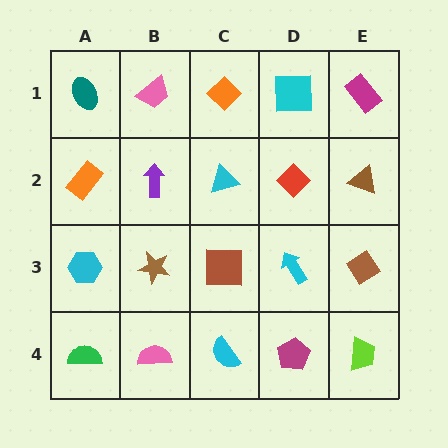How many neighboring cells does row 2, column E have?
3.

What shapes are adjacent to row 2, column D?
A cyan square (row 1, column D), a cyan arrow (row 3, column D), a cyan triangle (row 2, column C), a brown triangle (row 2, column E).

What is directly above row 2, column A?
A teal ellipse.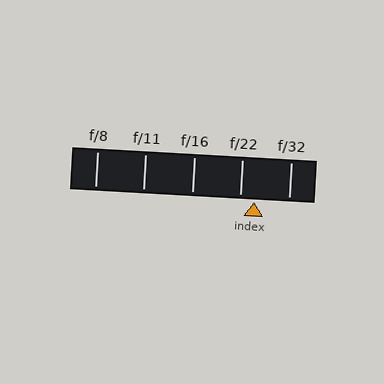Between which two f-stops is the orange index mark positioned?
The index mark is between f/22 and f/32.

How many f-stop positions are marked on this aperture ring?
There are 5 f-stop positions marked.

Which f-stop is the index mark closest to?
The index mark is closest to f/22.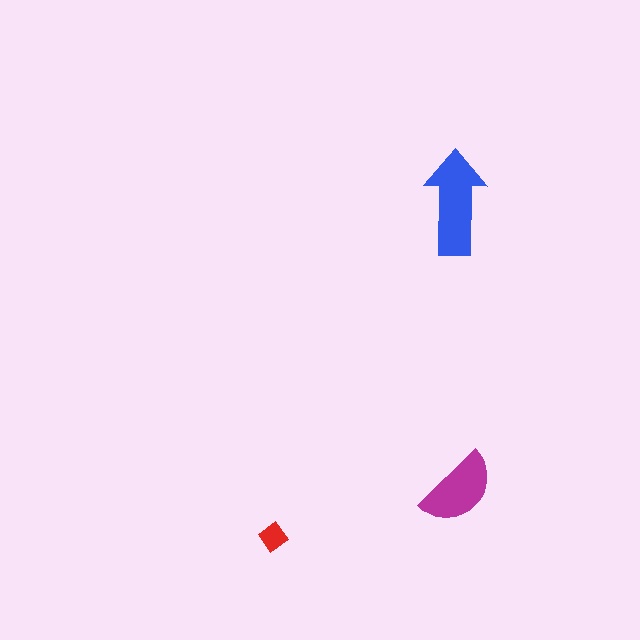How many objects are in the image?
There are 3 objects in the image.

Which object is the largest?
The blue arrow.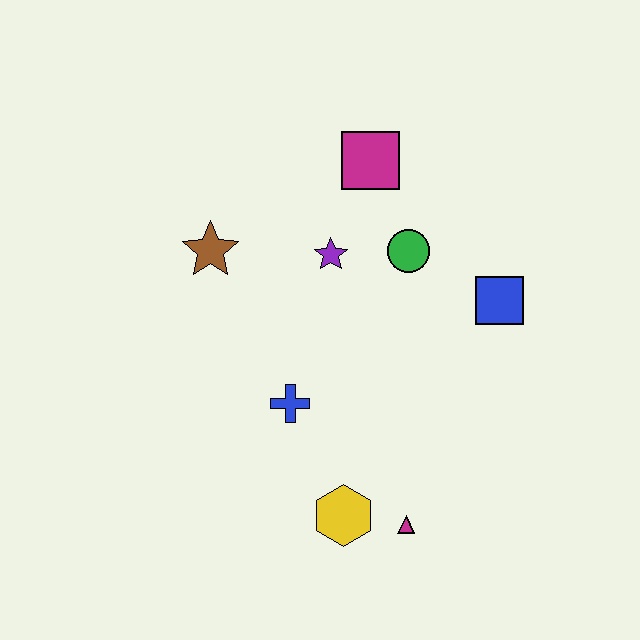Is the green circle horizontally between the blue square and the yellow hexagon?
Yes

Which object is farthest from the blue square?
The brown star is farthest from the blue square.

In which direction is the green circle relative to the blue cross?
The green circle is above the blue cross.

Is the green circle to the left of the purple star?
No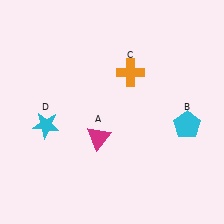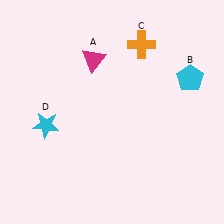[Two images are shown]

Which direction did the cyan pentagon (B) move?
The cyan pentagon (B) moved up.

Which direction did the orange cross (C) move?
The orange cross (C) moved up.